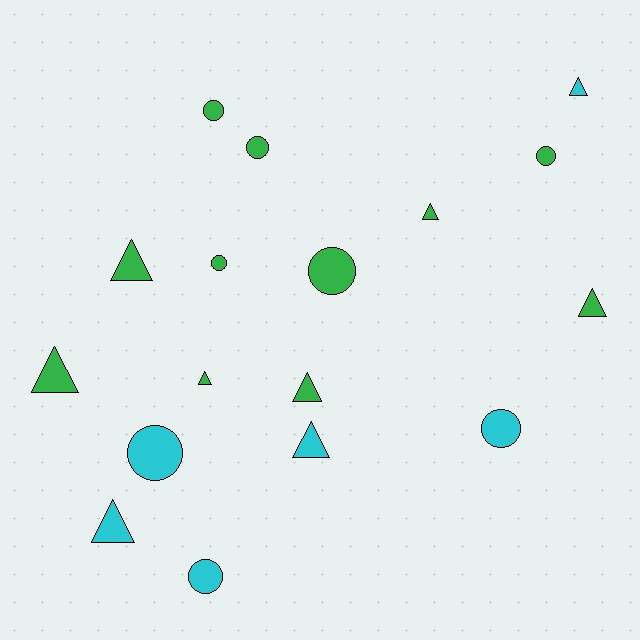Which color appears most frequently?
Green, with 11 objects.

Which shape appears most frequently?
Triangle, with 9 objects.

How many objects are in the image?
There are 17 objects.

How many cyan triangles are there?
There are 3 cyan triangles.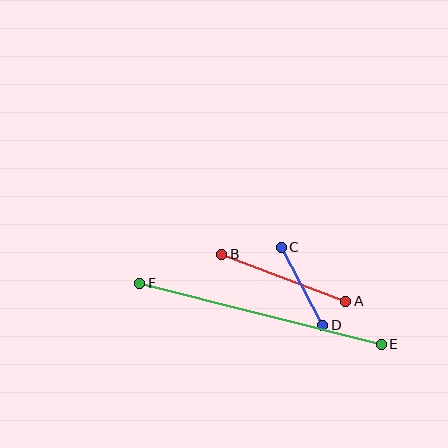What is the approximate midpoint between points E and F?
The midpoint is at approximately (261, 314) pixels.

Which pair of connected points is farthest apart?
Points E and F are farthest apart.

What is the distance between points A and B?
The distance is approximately 133 pixels.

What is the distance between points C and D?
The distance is approximately 89 pixels.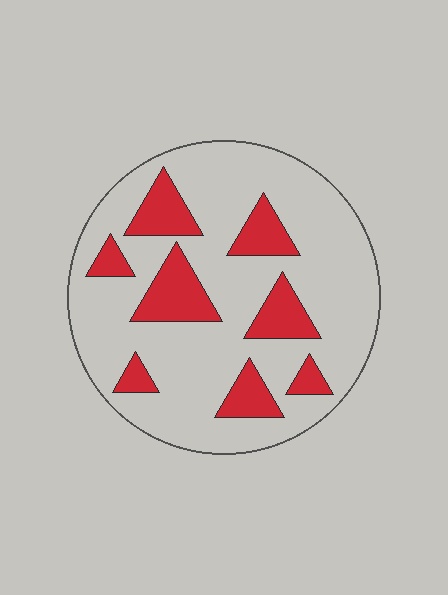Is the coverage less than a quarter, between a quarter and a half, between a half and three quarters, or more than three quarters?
Less than a quarter.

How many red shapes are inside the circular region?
8.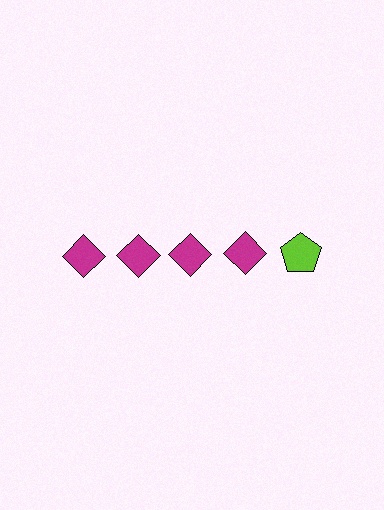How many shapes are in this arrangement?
There are 5 shapes arranged in a grid pattern.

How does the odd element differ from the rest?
It differs in both color (lime instead of magenta) and shape (pentagon instead of diamond).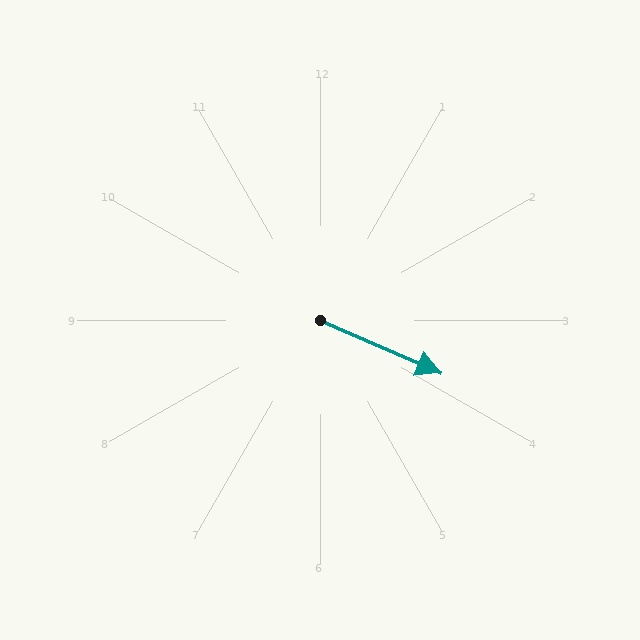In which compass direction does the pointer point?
Southeast.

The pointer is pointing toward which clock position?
Roughly 4 o'clock.